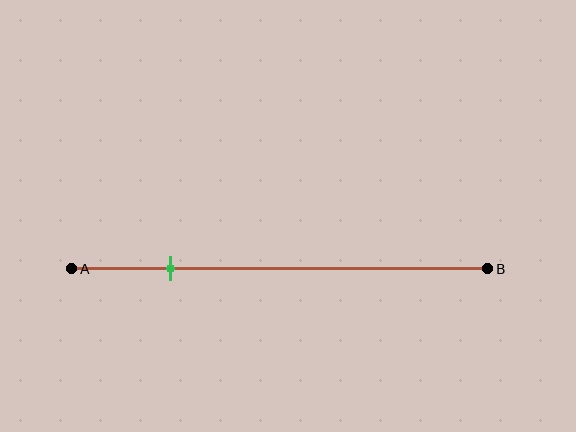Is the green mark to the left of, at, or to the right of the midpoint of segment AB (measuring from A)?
The green mark is to the left of the midpoint of segment AB.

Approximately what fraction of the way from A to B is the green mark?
The green mark is approximately 25% of the way from A to B.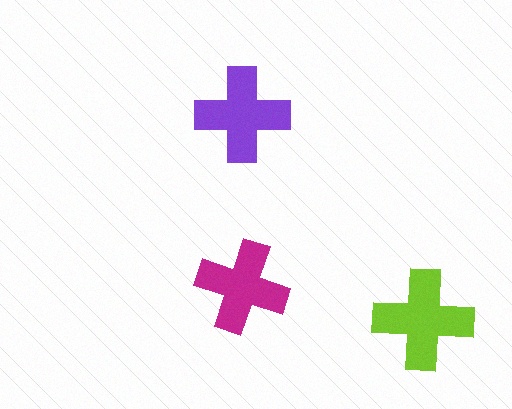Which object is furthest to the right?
The lime cross is rightmost.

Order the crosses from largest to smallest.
the lime one, the purple one, the magenta one.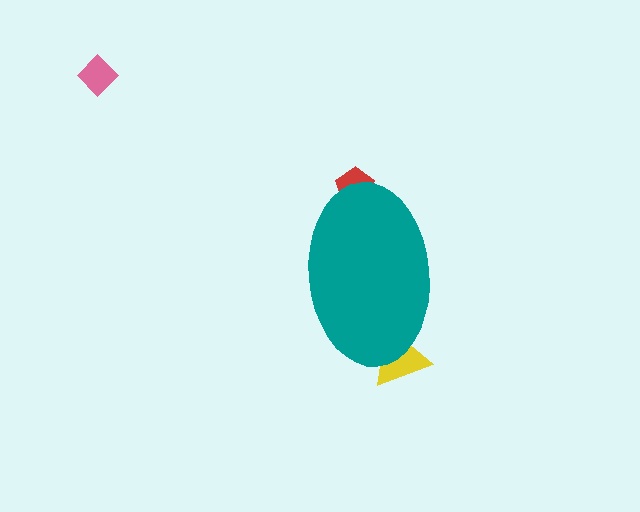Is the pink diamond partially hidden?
No, the pink diamond is fully visible.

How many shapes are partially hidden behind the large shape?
2 shapes are partially hidden.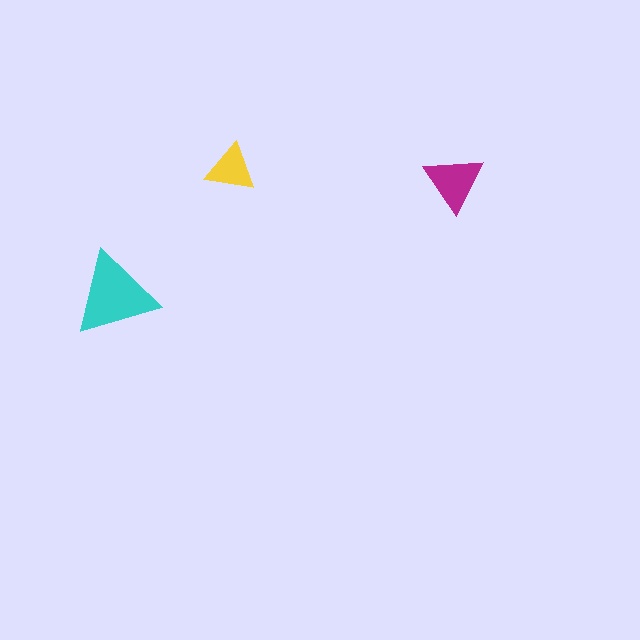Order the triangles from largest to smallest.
the cyan one, the magenta one, the yellow one.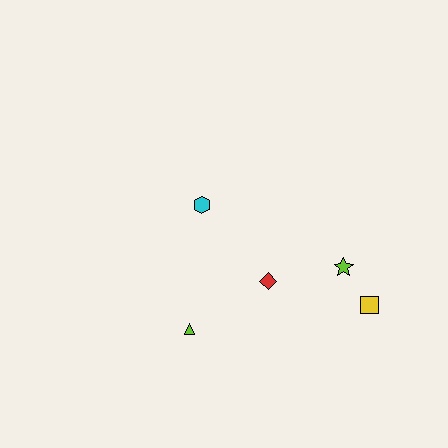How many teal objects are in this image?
There are no teal objects.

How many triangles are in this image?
There is 1 triangle.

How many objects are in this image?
There are 5 objects.